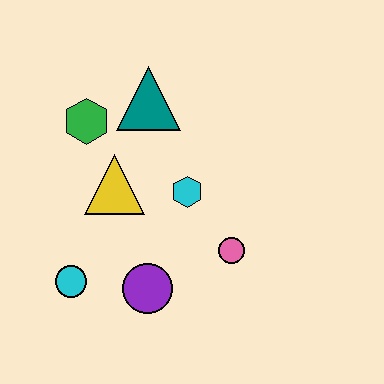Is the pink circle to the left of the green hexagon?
No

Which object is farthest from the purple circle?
The teal triangle is farthest from the purple circle.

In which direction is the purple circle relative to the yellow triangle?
The purple circle is below the yellow triangle.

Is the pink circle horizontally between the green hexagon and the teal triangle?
No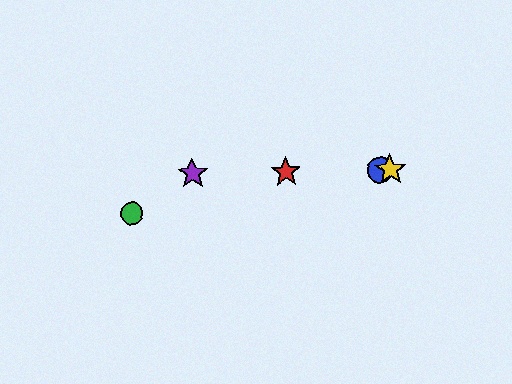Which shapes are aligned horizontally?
The red star, the blue circle, the yellow star, the purple star are aligned horizontally.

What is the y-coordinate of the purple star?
The purple star is at y≈174.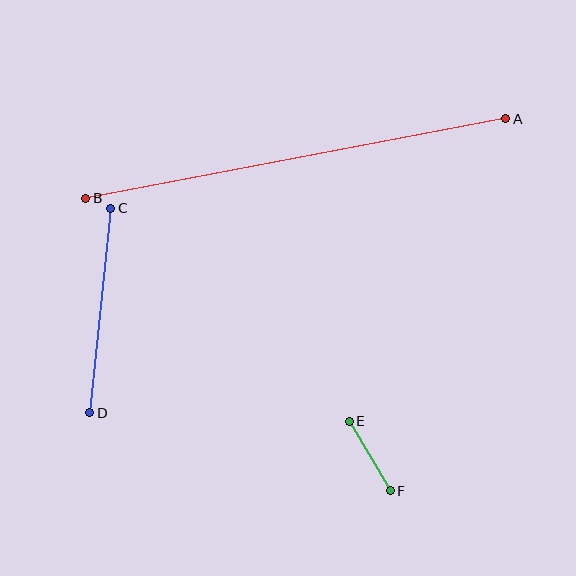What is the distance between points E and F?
The distance is approximately 81 pixels.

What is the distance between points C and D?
The distance is approximately 206 pixels.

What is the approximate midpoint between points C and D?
The midpoint is at approximately (100, 310) pixels.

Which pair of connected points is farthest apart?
Points A and B are farthest apart.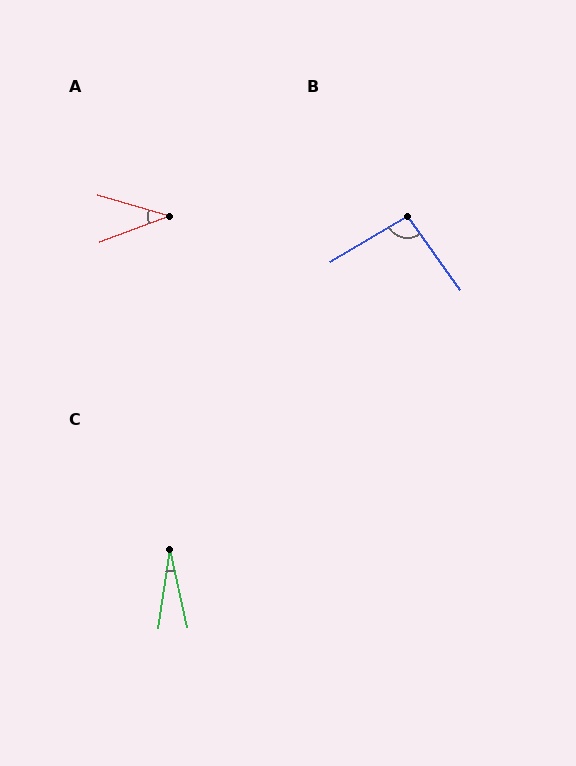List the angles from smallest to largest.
C (21°), A (37°), B (95°).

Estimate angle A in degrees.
Approximately 37 degrees.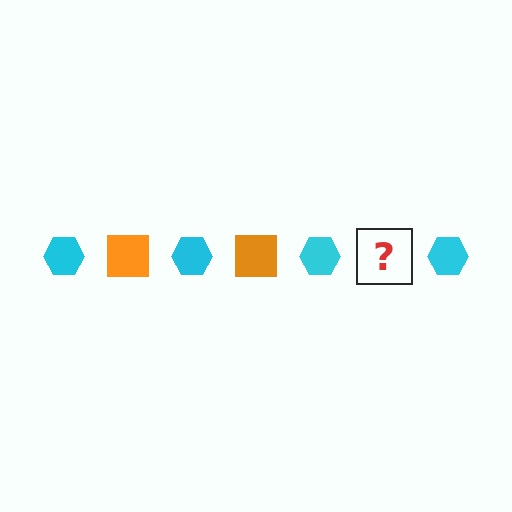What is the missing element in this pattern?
The missing element is an orange square.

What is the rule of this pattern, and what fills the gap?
The rule is that the pattern alternates between cyan hexagon and orange square. The gap should be filled with an orange square.